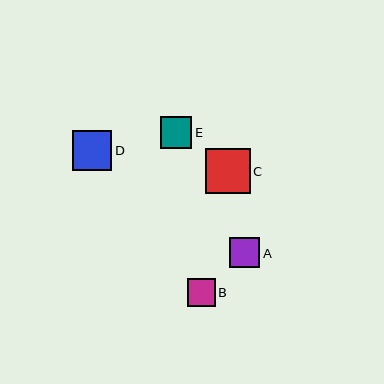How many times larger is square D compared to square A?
Square D is approximately 1.3 times the size of square A.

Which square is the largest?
Square C is the largest with a size of approximately 45 pixels.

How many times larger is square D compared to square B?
Square D is approximately 1.4 times the size of square B.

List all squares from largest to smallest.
From largest to smallest: C, D, E, A, B.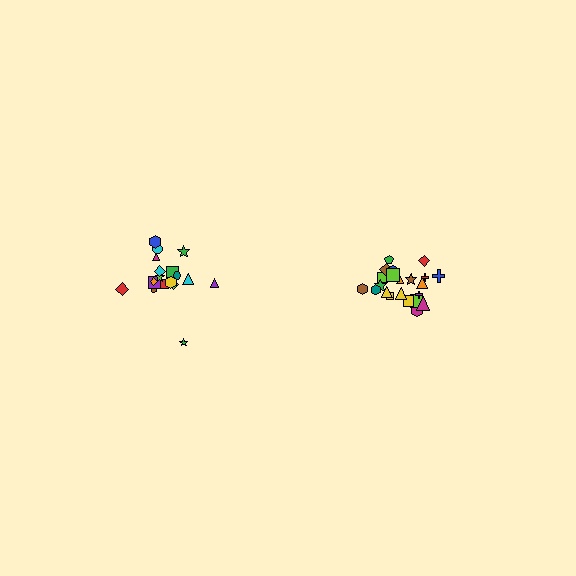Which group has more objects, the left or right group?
The right group.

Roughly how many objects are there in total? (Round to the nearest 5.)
Roughly 40 objects in total.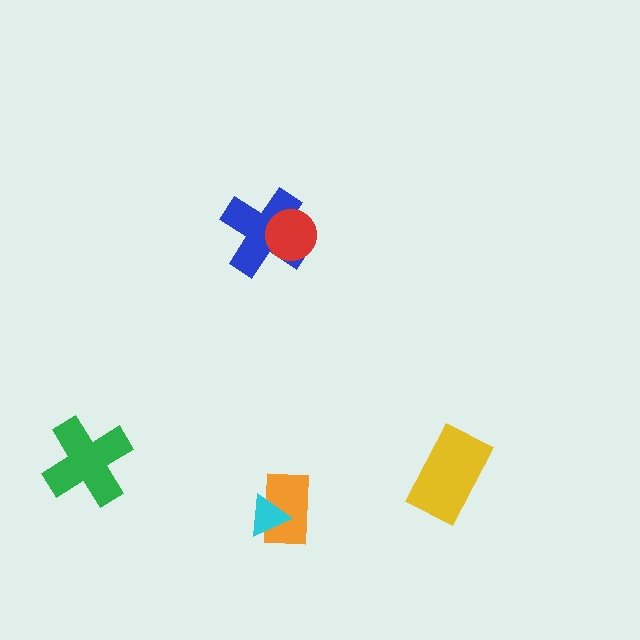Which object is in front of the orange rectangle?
The cyan triangle is in front of the orange rectangle.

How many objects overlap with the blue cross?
1 object overlaps with the blue cross.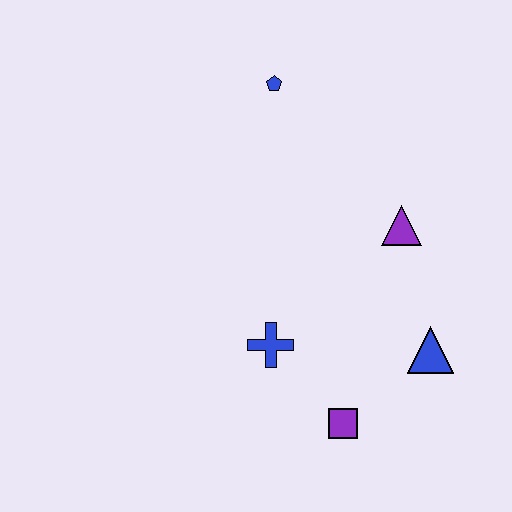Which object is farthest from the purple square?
The blue pentagon is farthest from the purple square.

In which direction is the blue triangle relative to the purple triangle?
The blue triangle is below the purple triangle.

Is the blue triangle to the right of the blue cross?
Yes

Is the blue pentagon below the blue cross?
No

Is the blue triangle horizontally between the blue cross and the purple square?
No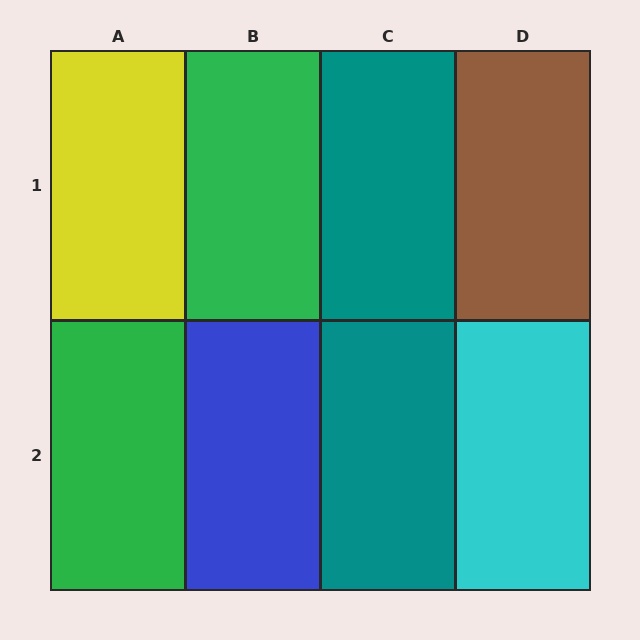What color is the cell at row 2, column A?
Green.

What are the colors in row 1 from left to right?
Yellow, green, teal, brown.